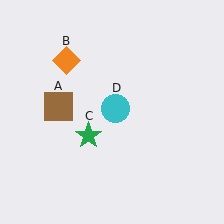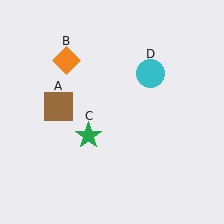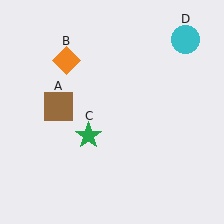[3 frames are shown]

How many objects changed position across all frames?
1 object changed position: cyan circle (object D).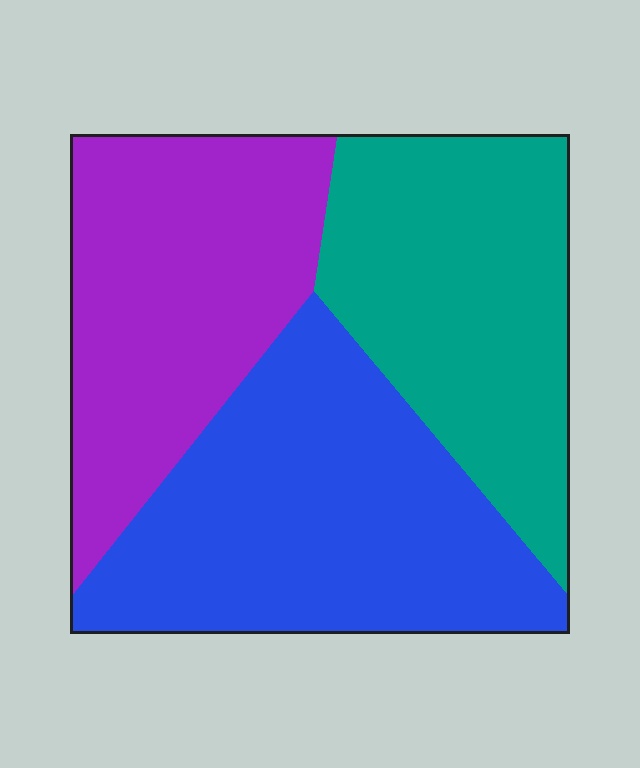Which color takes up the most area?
Blue, at roughly 40%.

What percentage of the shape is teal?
Teal takes up about one third (1/3) of the shape.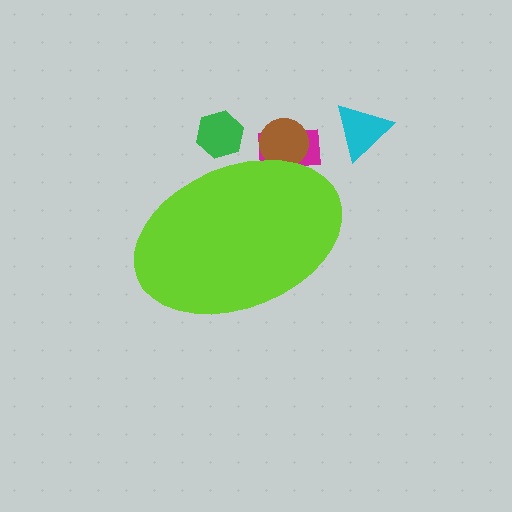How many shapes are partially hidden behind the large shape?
3 shapes are partially hidden.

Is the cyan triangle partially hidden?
No, the cyan triangle is fully visible.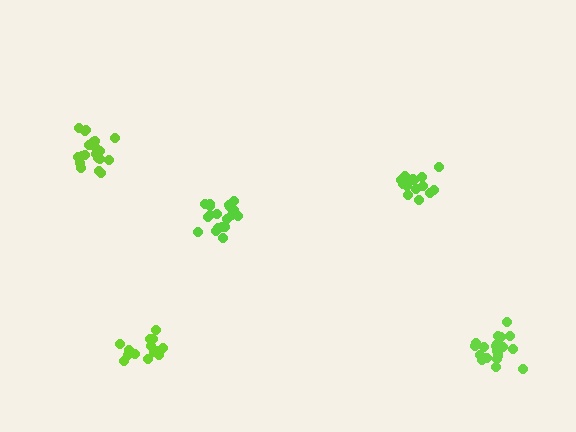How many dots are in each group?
Group 1: 15 dots, Group 2: 15 dots, Group 3: 20 dots, Group 4: 20 dots, Group 5: 20 dots (90 total).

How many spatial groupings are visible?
There are 5 spatial groupings.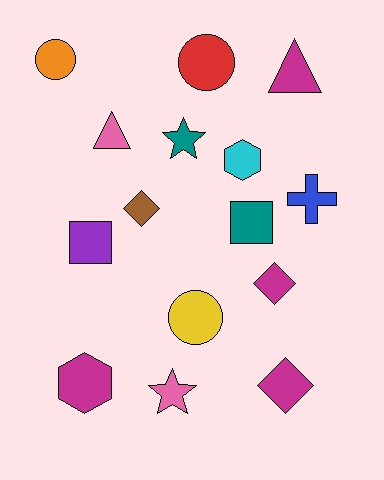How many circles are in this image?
There are 3 circles.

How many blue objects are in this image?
There is 1 blue object.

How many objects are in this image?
There are 15 objects.